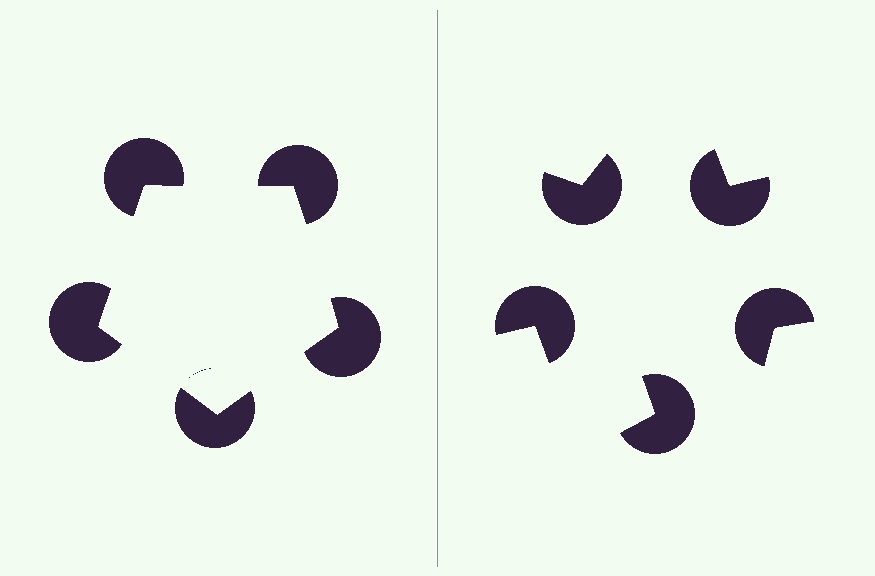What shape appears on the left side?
An illusory pentagon.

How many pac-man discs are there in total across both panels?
10 — 5 on each side.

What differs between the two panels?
The pac-man discs are positioned identically on both sides; only the wedge orientations differ. On the left they align to a pentagon; on the right they are misaligned.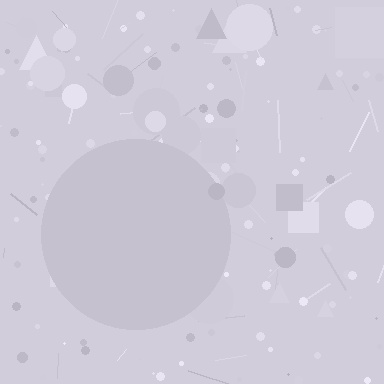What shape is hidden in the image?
A circle is hidden in the image.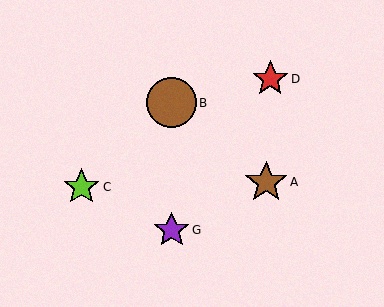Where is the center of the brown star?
The center of the brown star is at (266, 182).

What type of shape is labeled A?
Shape A is a brown star.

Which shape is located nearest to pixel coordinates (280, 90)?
The red star (labeled D) at (270, 79) is nearest to that location.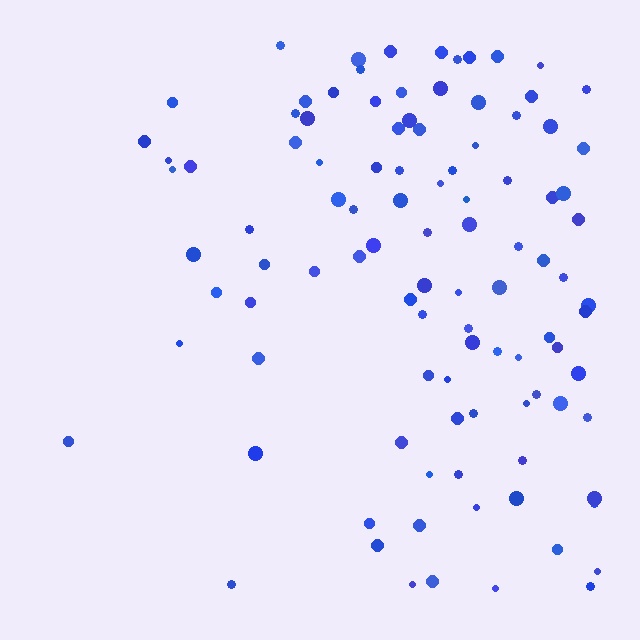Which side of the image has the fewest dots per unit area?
The left.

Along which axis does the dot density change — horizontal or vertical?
Horizontal.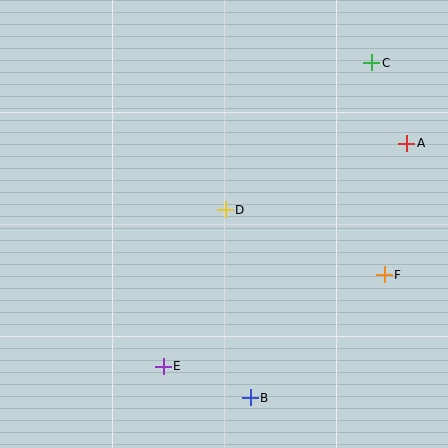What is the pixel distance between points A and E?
The distance between A and E is 330 pixels.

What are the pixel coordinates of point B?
Point B is at (250, 398).